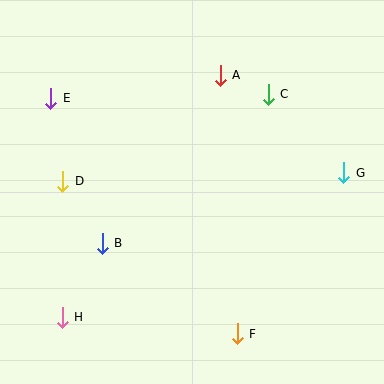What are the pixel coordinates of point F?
Point F is at (237, 334).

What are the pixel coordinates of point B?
Point B is at (102, 243).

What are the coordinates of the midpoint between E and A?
The midpoint between E and A is at (135, 87).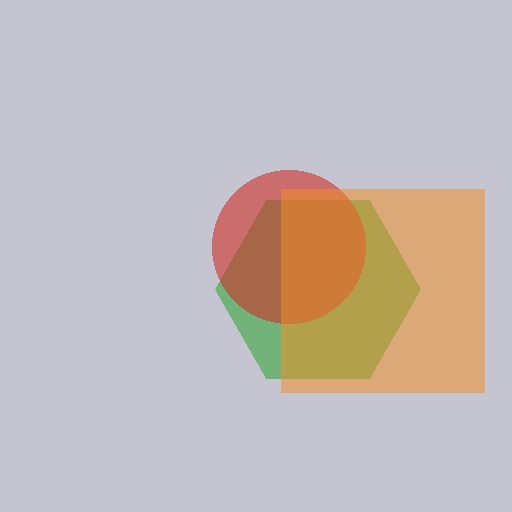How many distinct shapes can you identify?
There are 3 distinct shapes: a green hexagon, a red circle, an orange square.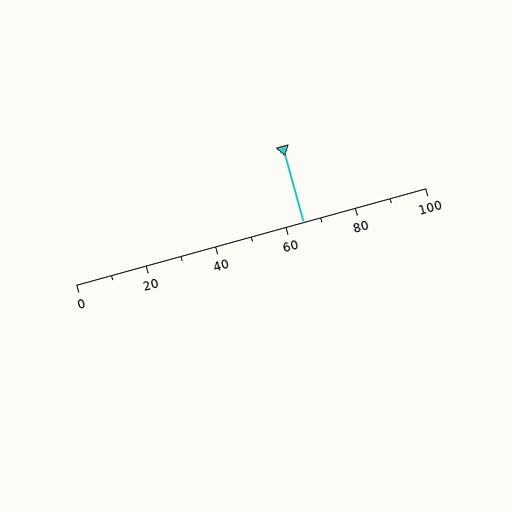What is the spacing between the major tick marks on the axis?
The major ticks are spaced 20 apart.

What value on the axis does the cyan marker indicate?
The marker indicates approximately 65.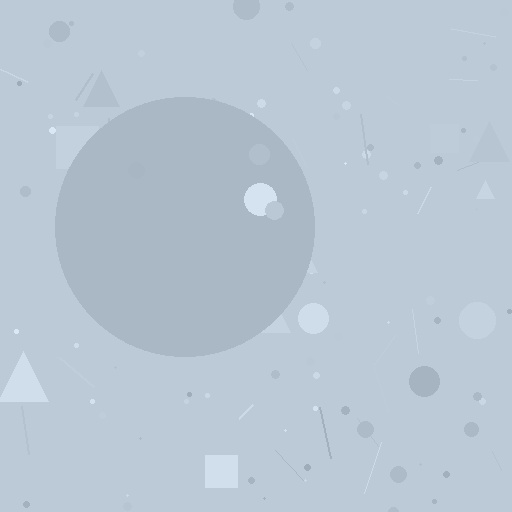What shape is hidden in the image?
A circle is hidden in the image.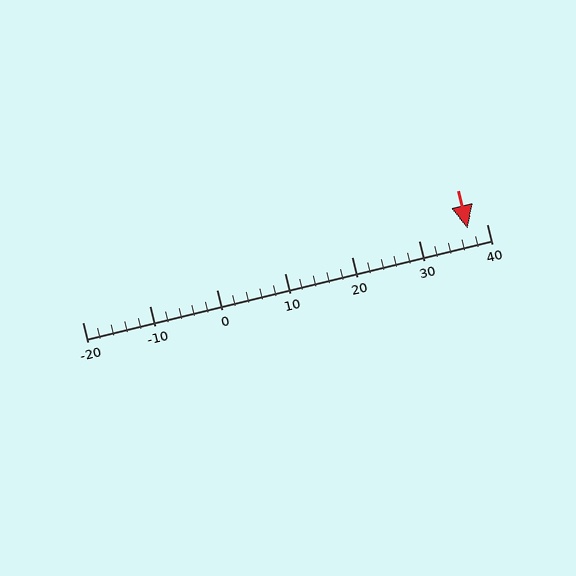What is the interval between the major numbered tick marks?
The major tick marks are spaced 10 units apart.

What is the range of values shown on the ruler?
The ruler shows values from -20 to 40.